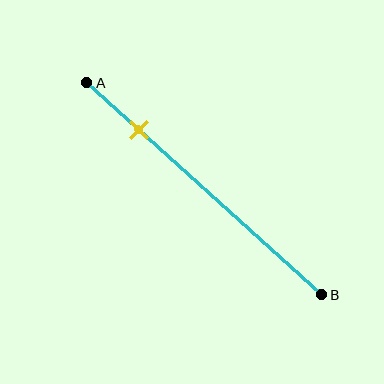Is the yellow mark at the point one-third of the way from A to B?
No, the mark is at about 20% from A, not at the 33% one-third point.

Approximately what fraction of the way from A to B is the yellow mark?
The yellow mark is approximately 20% of the way from A to B.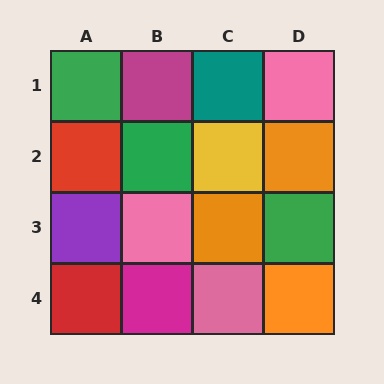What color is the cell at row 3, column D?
Green.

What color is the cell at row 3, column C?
Orange.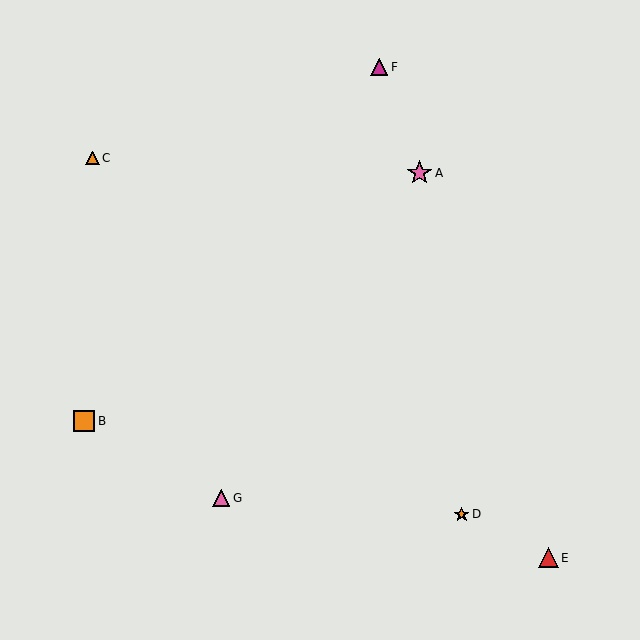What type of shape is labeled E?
Shape E is a red triangle.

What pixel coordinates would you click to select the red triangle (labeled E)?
Click at (549, 558) to select the red triangle E.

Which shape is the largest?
The pink star (labeled A) is the largest.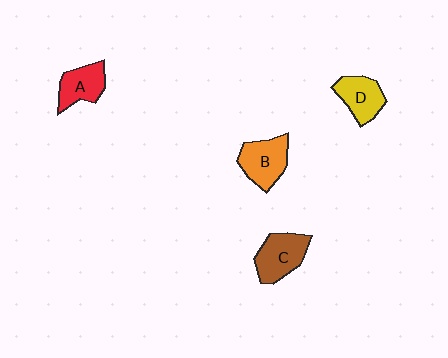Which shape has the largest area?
Shape C (brown).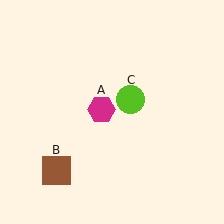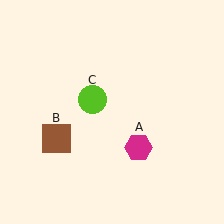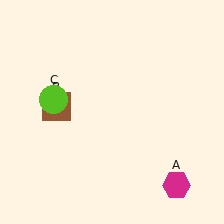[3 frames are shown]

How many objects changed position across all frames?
3 objects changed position: magenta hexagon (object A), brown square (object B), lime circle (object C).